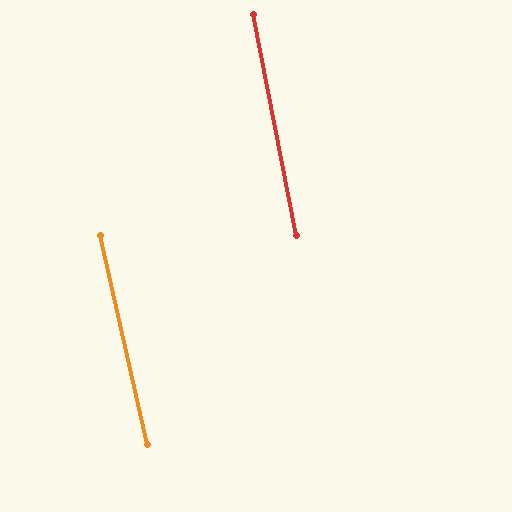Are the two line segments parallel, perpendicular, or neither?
Parallel — their directions differ by only 1.4°.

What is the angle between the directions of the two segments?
Approximately 1 degree.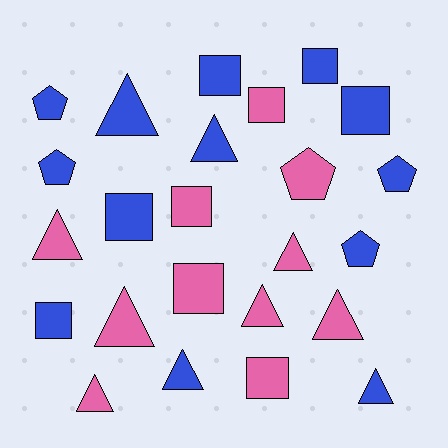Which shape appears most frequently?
Triangle, with 10 objects.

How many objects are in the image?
There are 24 objects.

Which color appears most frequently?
Blue, with 13 objects.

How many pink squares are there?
There are 4 pink squares.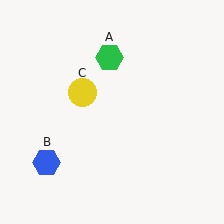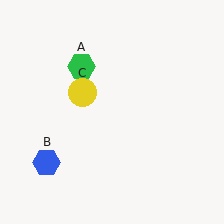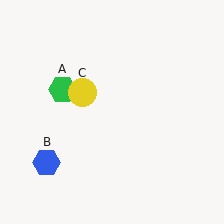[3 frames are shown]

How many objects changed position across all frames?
1 object changed position: green hexagon (object A).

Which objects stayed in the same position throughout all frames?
Blue hexagon (object B) and yellow circle (object C) remained stationary.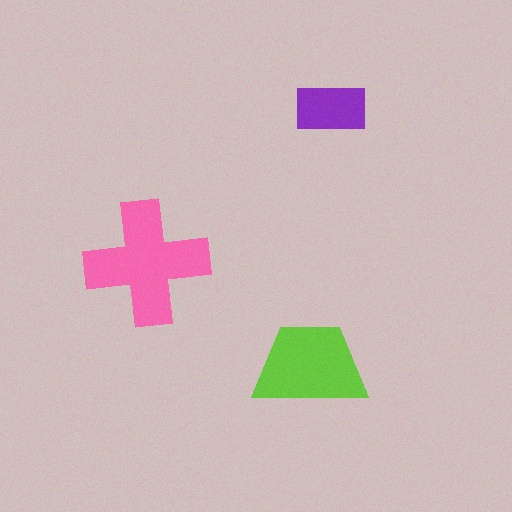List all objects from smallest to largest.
The purple rectangle, the lime trapezoid, the pink cross.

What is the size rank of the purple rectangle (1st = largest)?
3rd.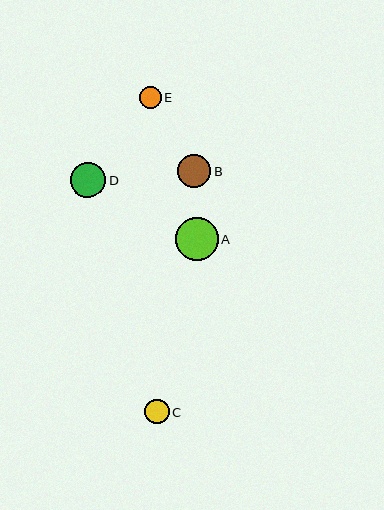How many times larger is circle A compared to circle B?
Circle A is approximately 1.3 times the size of circle B.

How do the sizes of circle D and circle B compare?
Circle D and circle B are approximately the same size.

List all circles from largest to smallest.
From largest to smallest: A, D, B, C, E.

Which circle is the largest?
Circle A is the largest with a size of approximately 43 pixels.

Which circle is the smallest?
Circle E is the smallest with a size of approximately 22 pixels.